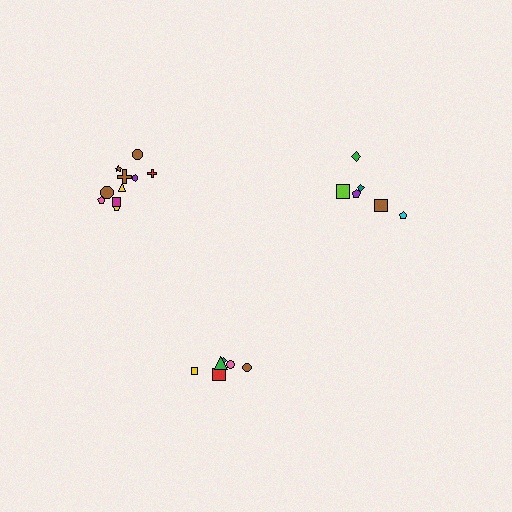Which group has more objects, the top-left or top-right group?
The top-left group.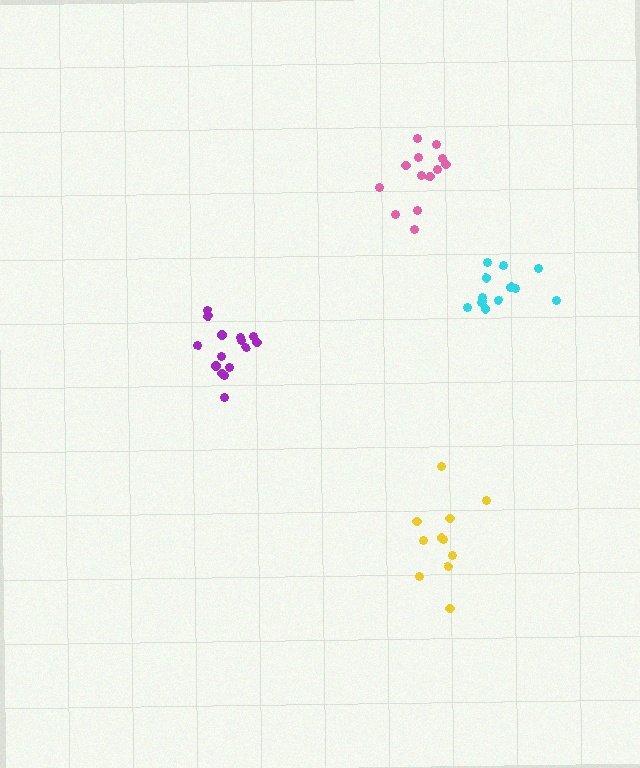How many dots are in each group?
Group 1: 11 dots, Group 2: 15 dots, Group 3: 14 dots, Group 4: 13 dots (53 total).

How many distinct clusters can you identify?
There are 4 distinct clusters.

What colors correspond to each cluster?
The clusters are colored: yellow, purple, cyan, pink.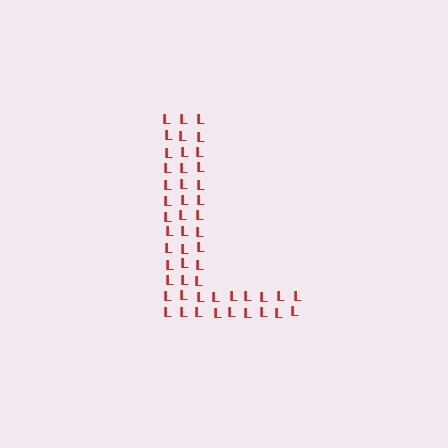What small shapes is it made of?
It is made of small letter L's.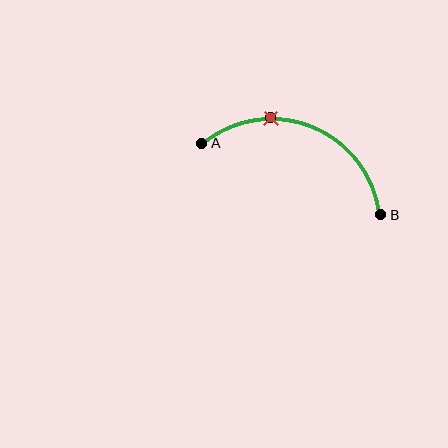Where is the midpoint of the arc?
The arc midpoint is the point on the curve farthest from the straight line joining A and B. It sits above that line.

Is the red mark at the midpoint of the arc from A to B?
No. The red mark lies on the arc but is closer to endpoint A. The arc midpoint would be at the point on the curve equidistant along the arc from both A and B.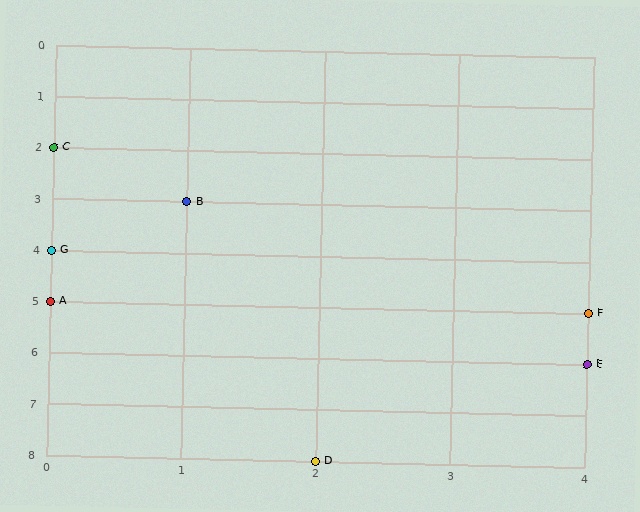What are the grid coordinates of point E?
Point E is at grid coordinates (4, 6).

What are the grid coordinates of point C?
Point C is at grid coordinates (0, 2).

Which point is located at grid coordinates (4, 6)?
Point E is at (4, 6).